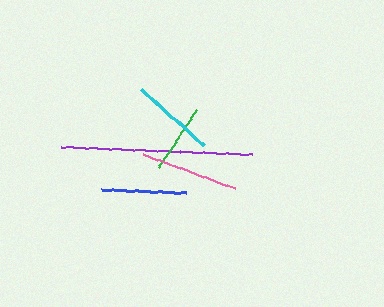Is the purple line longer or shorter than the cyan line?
The purple line is longer than the cyan line.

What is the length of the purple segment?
The purple segment is approximately 192 pixels long.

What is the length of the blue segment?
The blue segment is approximately 84 pixels long.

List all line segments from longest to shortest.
From longest to shortest: purple, pink, cyan, blue, green.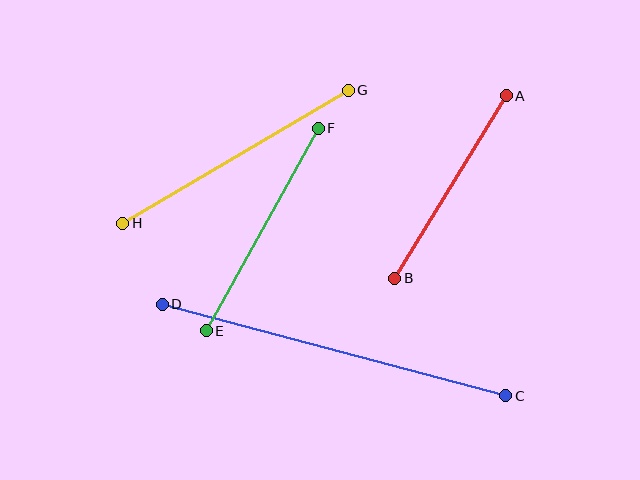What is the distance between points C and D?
The distance is approximately 355 pixels.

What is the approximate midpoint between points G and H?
The midpoint is at approximately (235, 157) pixels.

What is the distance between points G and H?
The distance is approximately 262 pixels.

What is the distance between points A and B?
The distance is approximately 214 pixels.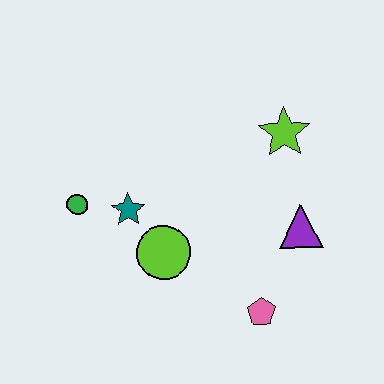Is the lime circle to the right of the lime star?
No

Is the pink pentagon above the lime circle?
No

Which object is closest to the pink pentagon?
The purple triangle is closest to the pink pentagon.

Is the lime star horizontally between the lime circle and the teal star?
No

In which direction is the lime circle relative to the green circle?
The lime circle is to the right of the green circle.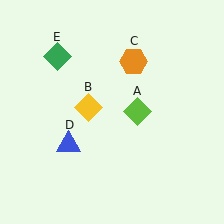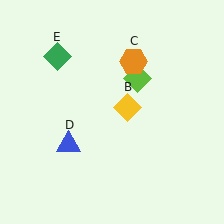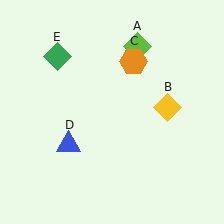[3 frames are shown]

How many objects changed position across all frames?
2 objects changed position: lime diamond (object A), yellow diamond (object B).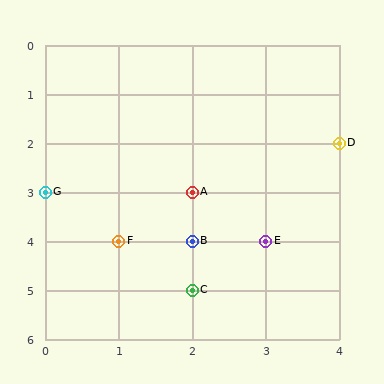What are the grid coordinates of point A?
Point A is at grid coordinates (2, 3).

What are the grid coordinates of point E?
Point E is at grid coordinates (3, 4).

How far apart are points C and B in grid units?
Points C and B are 1 row apart.